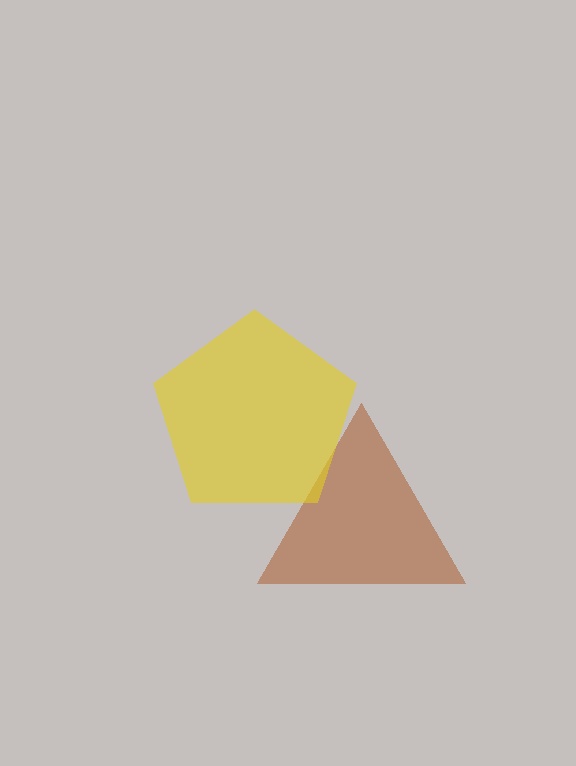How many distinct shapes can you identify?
There are 2 distinct shapes: a brown triangle, a yellow pentagon.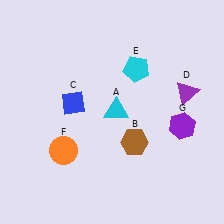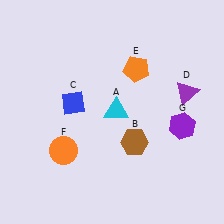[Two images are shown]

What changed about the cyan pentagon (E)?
In Image 1, E is cyan. In Image 2, it changed to orange.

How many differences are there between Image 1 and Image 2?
There is 1 difference between the two images.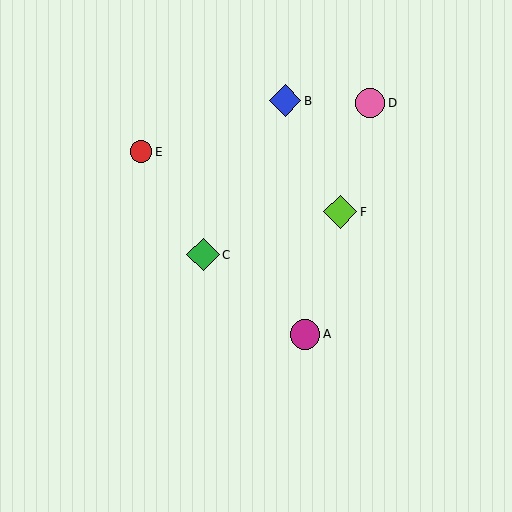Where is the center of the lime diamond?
The center of the lime diamond is at (340, 212).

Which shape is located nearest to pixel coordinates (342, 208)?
The lime diamond (labeled F) at (340, 212) is nearest to that location.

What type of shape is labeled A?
Shape A is a magenta circle.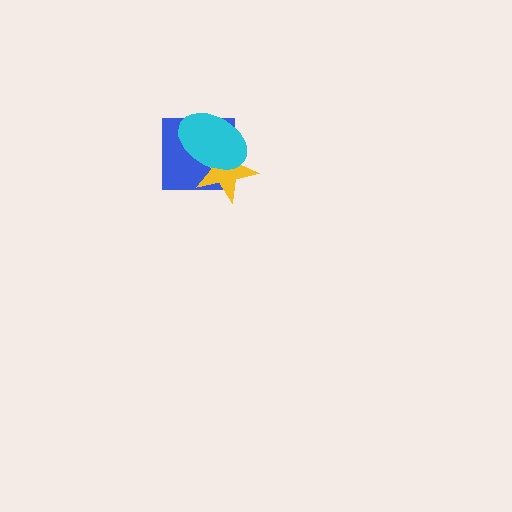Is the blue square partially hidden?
Yes, it is partially covered by another shape.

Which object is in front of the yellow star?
The cyan ellipse is in front of the yellow star.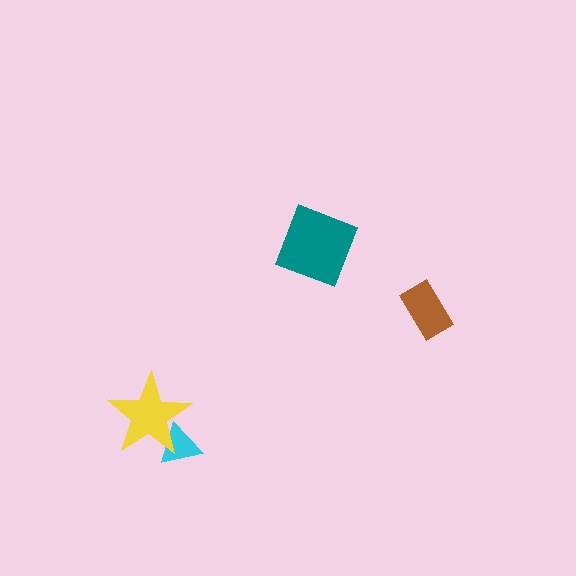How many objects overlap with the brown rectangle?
0 objects overlap with the brown rectangle.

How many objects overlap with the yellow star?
1 object overlaps with the yellow star.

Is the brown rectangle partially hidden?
No, no other shape covers it.